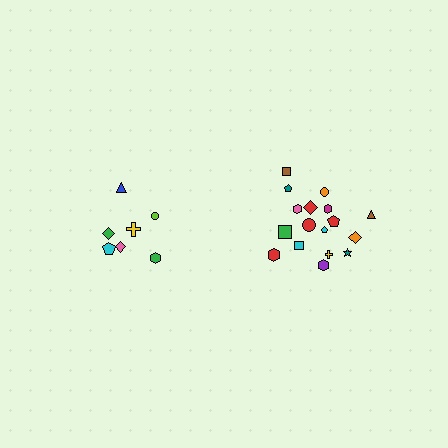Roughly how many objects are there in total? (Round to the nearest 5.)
Roughly 25 objects in total.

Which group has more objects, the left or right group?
The right group.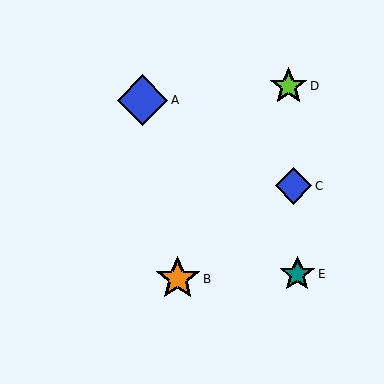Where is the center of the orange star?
The center of the orange star is at (178, 279).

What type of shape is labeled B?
Shape B is an orange star.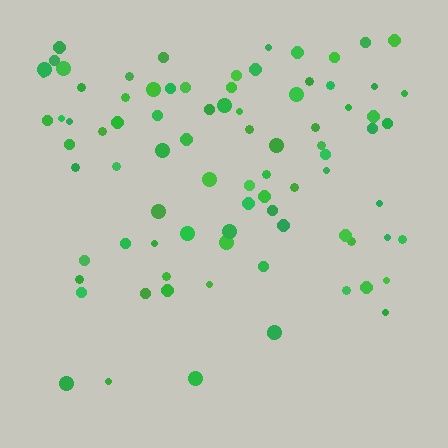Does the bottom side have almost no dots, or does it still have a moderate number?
Still a moderate number, just noticeably fewer than the top.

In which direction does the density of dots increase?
From bottom to top, with the top side densest.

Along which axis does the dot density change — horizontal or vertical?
Vertical.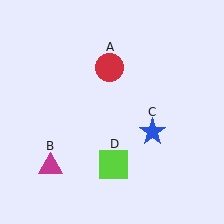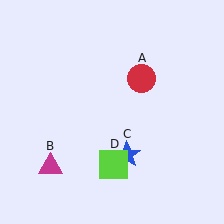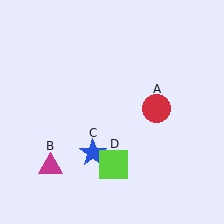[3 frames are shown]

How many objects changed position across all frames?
2 objects changed position: red circle (object A), blue star (object C).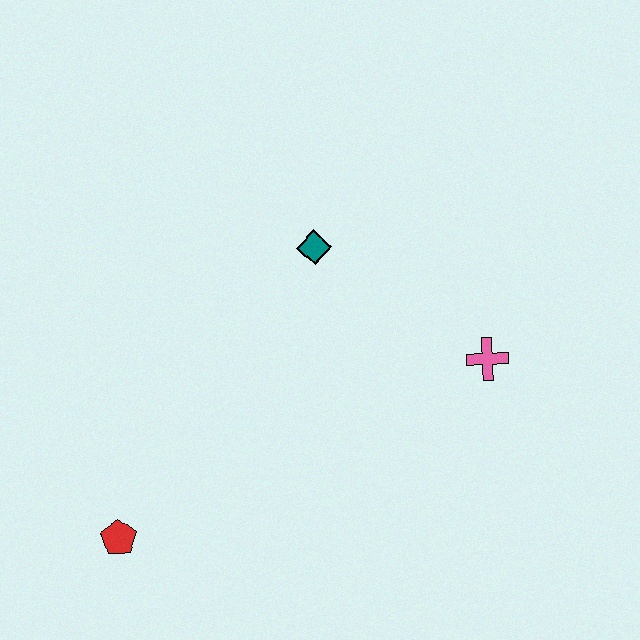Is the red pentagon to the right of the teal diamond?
No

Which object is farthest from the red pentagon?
The pink cross is farthest from the red pentagon.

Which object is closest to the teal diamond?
The pink cross is closest to the teal diamond.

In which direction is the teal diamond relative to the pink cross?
The teal diamond is to the left of the pink cross.